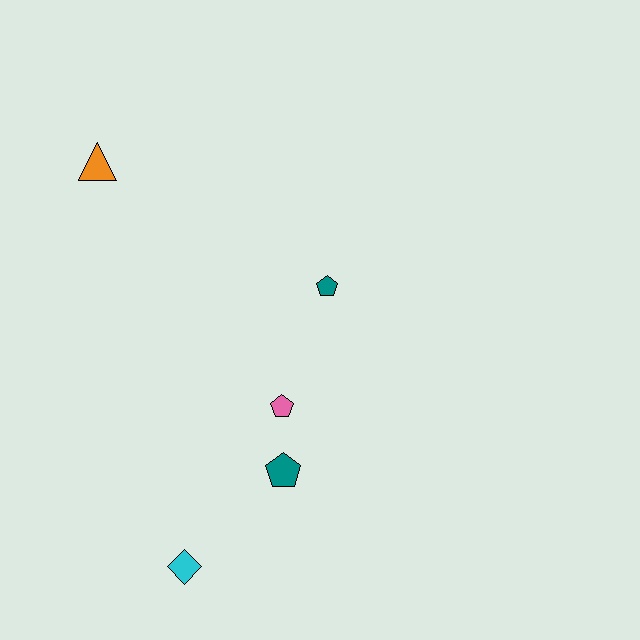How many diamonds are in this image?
There is 1 diamond.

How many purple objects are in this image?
There are no purple objects.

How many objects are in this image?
There are 5 objects.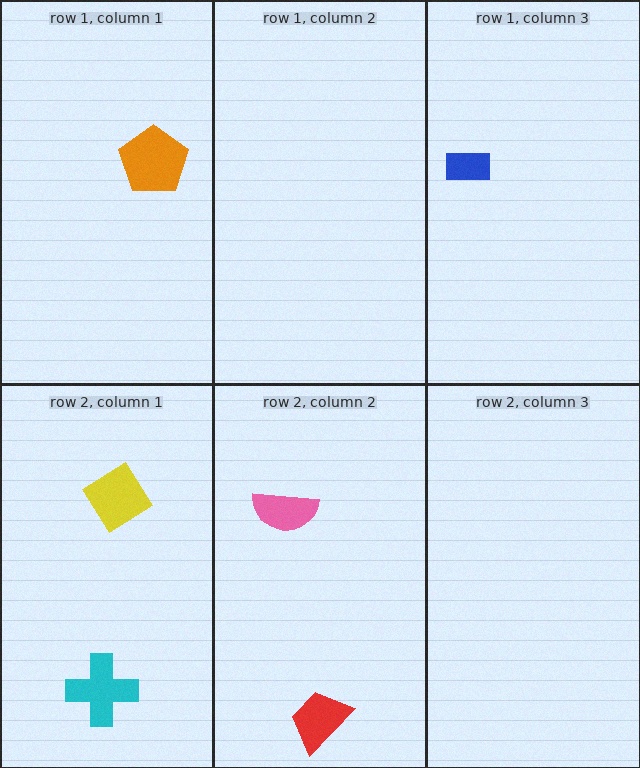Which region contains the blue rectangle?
The row 1, column 3 region.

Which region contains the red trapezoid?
The row 2, column 2 region.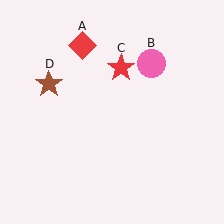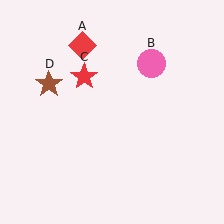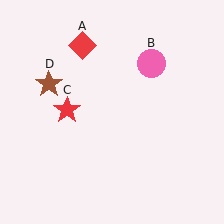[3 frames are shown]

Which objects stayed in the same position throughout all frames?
Red diamond (object A) and pink circle (object B) and brown star (object D) remained stationary.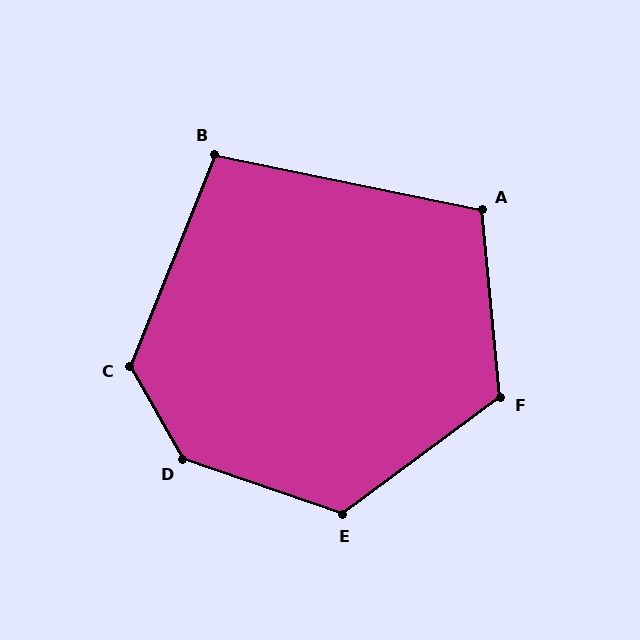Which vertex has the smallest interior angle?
B, at approximately 100 degrees.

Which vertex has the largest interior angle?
D, at approximately 139 degrees.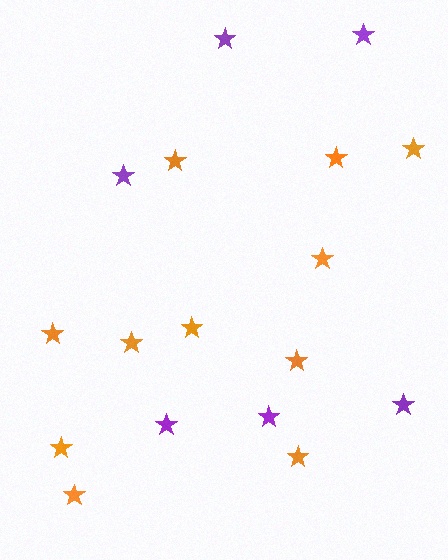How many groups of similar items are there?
There are 2 groups: one group of purple stars (6) and one group of orange stars (11).